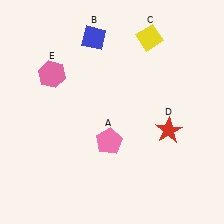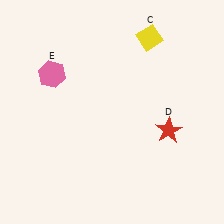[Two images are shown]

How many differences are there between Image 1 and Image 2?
There are 2 differences between the two images.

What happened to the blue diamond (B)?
The blue diamond (B) was removed in Image 2. It was in the top-left area of Image 1.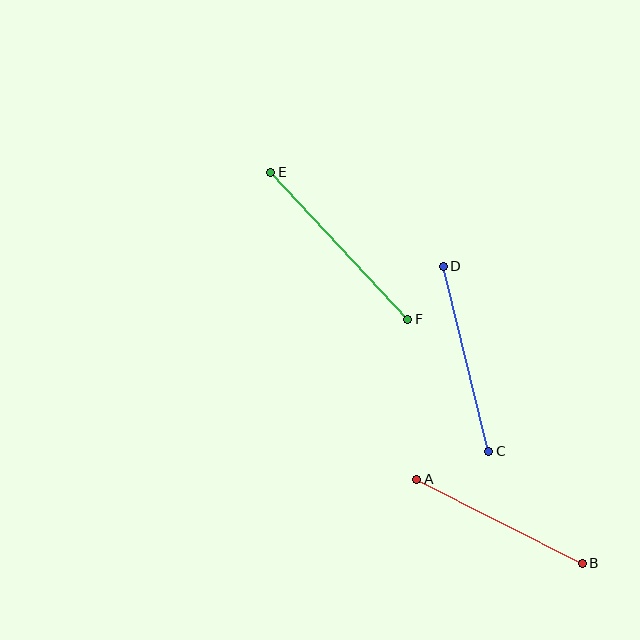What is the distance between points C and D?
The distance is approximately 191 pixels.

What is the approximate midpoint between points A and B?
The midpoint is at approximately (500, 521) pixels.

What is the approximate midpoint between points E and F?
The midpoint is at approximately (339, 246) pixels.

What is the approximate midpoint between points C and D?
The midpoint is at approximately (466, 359) pixels.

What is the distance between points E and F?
The distance is approximately 201 pixels.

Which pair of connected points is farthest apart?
Points E and F are farthest apart.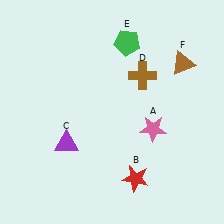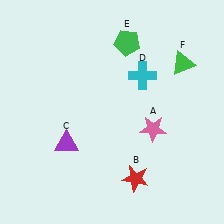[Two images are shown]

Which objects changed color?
D changed from brown to cyan. F changed from brown to green.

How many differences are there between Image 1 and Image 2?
There are 2 differences between the two images.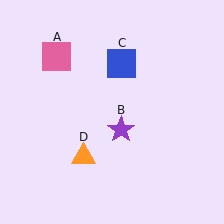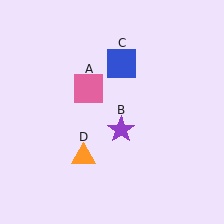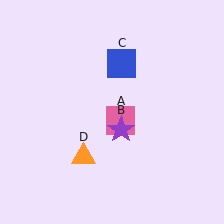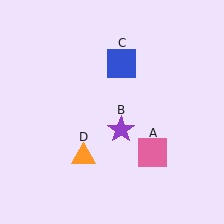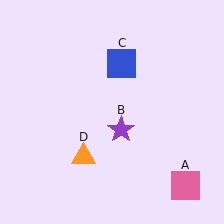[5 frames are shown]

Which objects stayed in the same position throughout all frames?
Purple star (object B) and blue square (object C) and orange triangle (object D) remained stationary.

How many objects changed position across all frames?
1 object changed position: pink square (object A).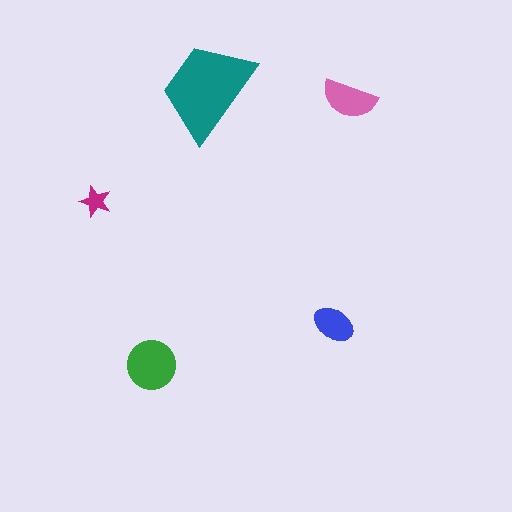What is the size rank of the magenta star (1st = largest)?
5th.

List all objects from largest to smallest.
The teal trapezoid, the green circle, the pink semicircle, the blue ellipse, the magenta star.